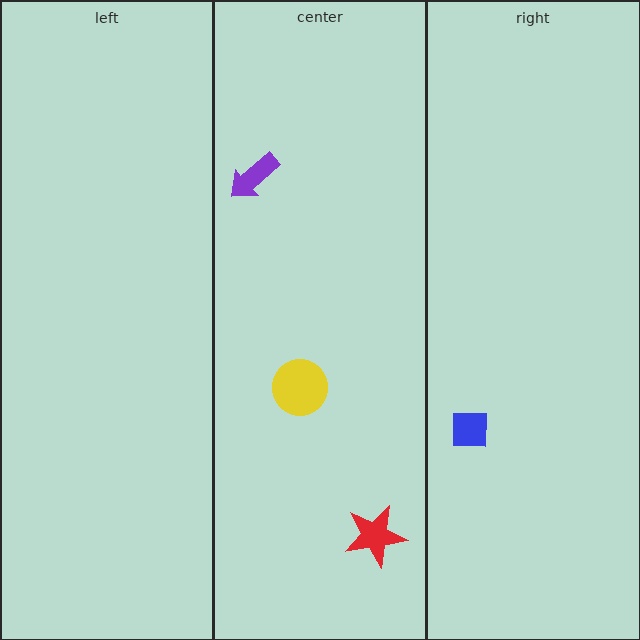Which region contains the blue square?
The right region.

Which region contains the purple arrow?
The center region.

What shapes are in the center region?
The red star, the yellow circle, the purple arrow.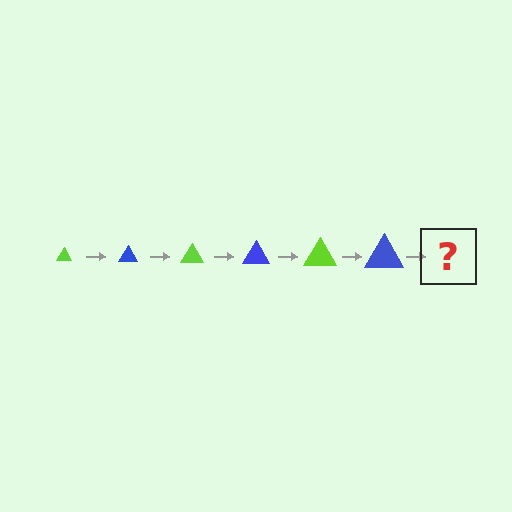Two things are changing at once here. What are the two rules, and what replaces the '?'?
The two rules are that the triangle grows larger each step and the color cycles through lime and blue. The '?' should be a lime triangle, larger than the previous one.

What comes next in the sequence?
The next element should be a lime triangle, larger than the previous one.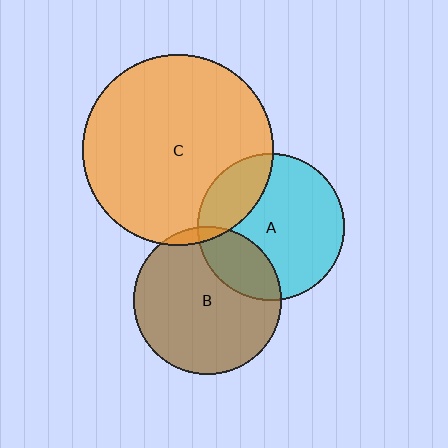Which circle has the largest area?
Circle C (orange).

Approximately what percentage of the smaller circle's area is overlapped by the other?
Approximately 25%.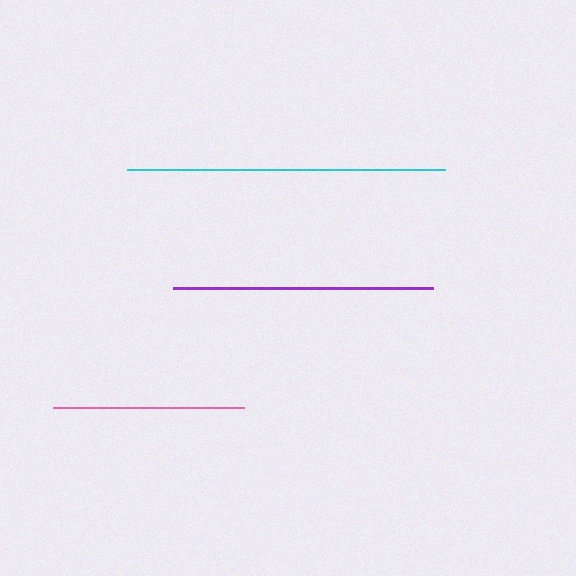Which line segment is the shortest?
The pink line is the shortest at approximately 191 pixels.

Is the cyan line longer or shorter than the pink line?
The cyan line is longer than the pink line.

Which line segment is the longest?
The cyan line is the longest at approximately 318 pixels.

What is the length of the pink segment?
The pink segment is approximately 191 pixels long.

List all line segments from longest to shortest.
From longest to shortest: cyan, purple, pink.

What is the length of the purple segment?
The purple segment is approximately 260 pixels long.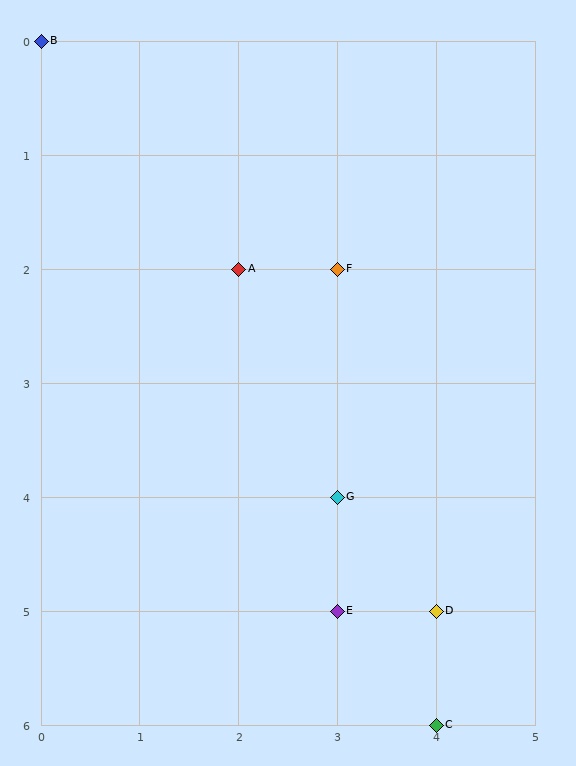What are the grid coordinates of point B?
Point B is at grid coordinates (0, 0).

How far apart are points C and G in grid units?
Points C and G are 1 column and 2 rows apart (about 2.2 grid units diagonally).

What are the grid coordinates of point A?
Point A is at grid coordinates (2, 2).